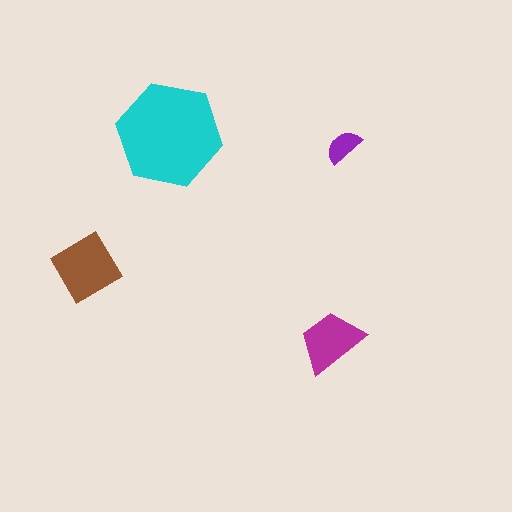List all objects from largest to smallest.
The cyan hexagon, the brown diamond, the magenta trapezoid, the purple semicircle.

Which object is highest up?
The cyan hexagon is topmost.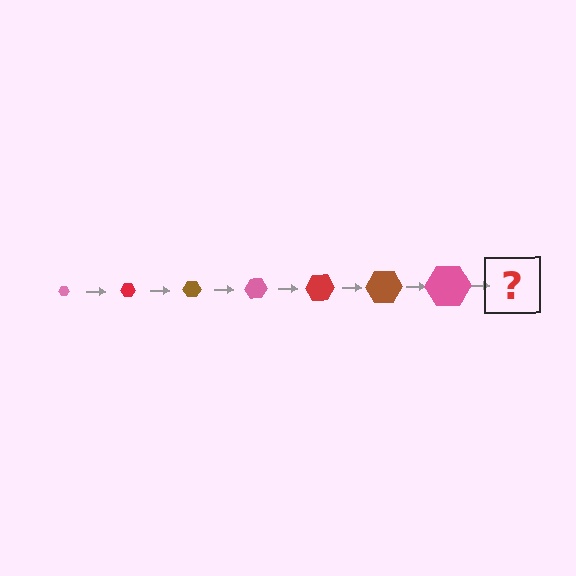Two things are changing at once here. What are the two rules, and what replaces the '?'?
The two rules are that the hexagon grows larger each step and the color cycles through pink, red, and brown. The '?' should be a red hexagon, larger than the previous one.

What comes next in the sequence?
The next element should be a red hexagon, larger than the previous one.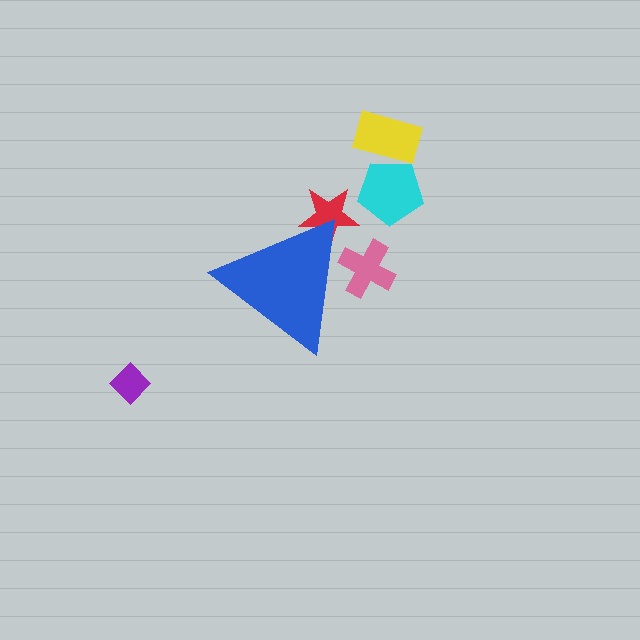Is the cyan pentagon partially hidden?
No, the cyan pentagon is fully visible.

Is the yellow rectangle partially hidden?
No, the yellow rectangle is fully visible.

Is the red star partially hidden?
Yes, the red star is partially hidden behind the blue triangle.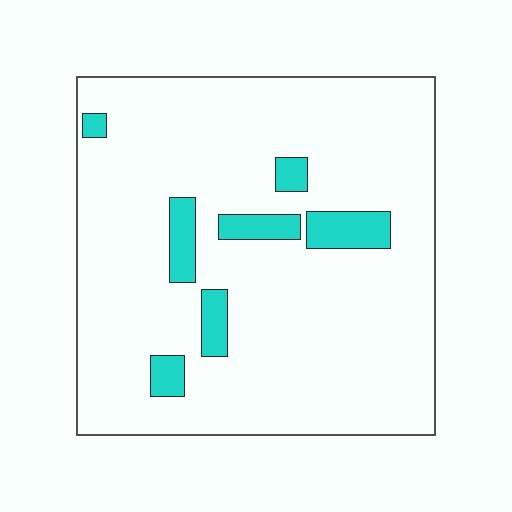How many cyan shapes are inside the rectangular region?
7.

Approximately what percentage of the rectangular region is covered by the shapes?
Approximately 10%.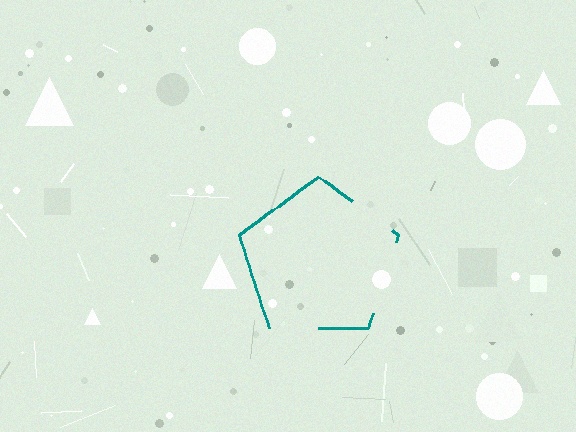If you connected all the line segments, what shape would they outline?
They would outline a pentagon.